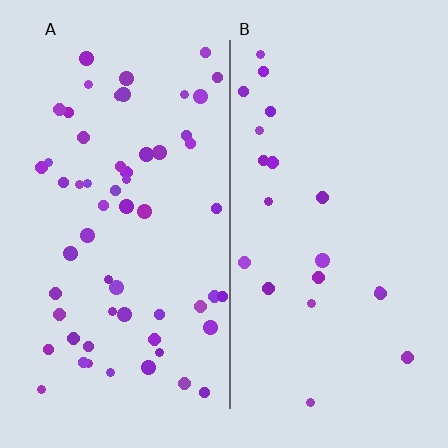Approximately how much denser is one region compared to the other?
Approximately 2.8× — region A over region B.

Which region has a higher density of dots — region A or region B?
A (the left).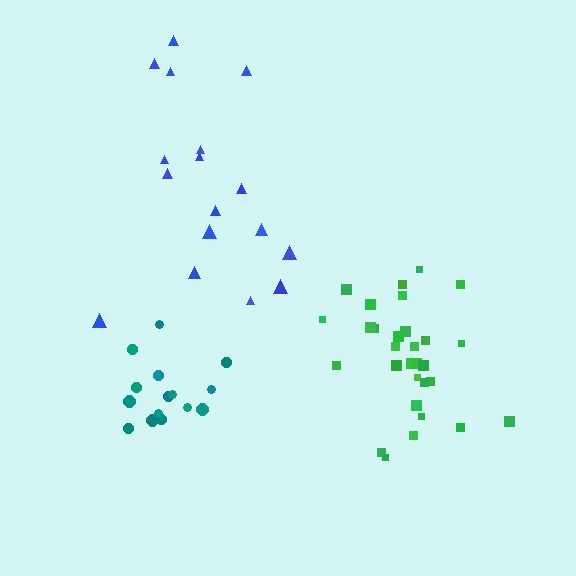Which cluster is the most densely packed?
Teal.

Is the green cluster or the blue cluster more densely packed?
Green.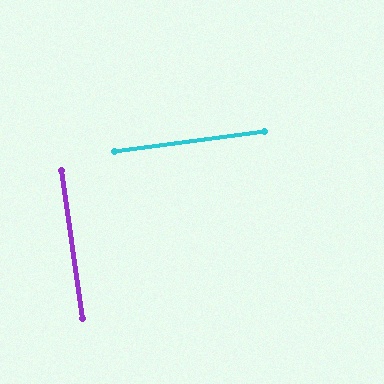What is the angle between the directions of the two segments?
Approximately 89 degrees.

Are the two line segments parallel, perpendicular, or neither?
Perpendicular — they meet at approximately 89°.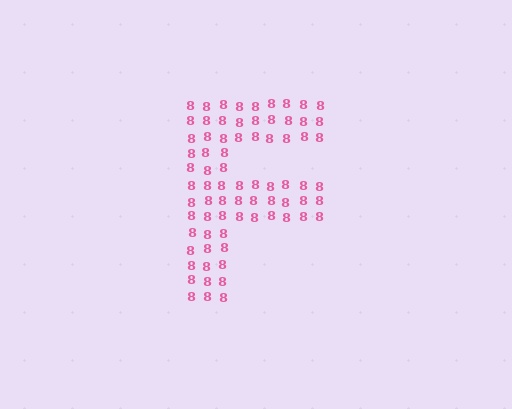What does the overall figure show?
The overall figure shows the letter F.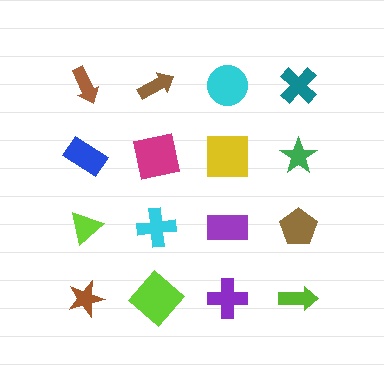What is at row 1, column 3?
A cyan circle.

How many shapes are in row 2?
4 shapes.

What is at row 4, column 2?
A lime diamond.